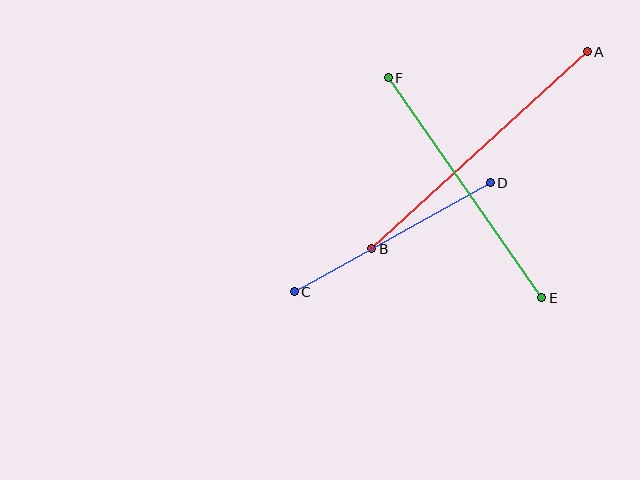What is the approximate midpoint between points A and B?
The midpoint is at approximately (480, 150) pixels.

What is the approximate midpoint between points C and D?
The midpoint is at approximately (392, 237) pixels.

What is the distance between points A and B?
The distance is approximately 292 pixels.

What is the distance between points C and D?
The distance is approximately 224 pixels.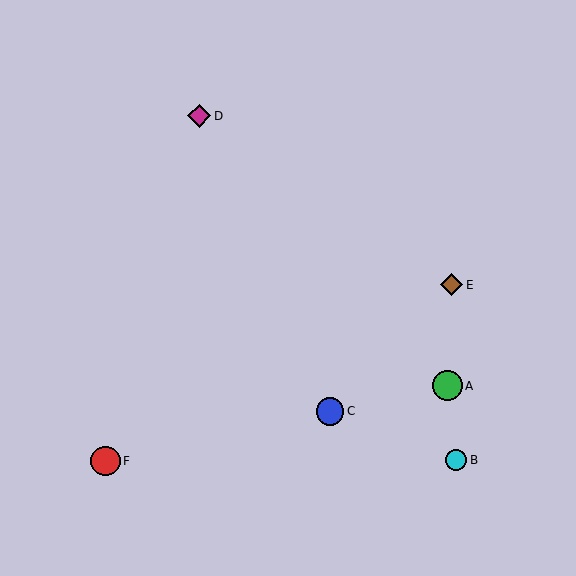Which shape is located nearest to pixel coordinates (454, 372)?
The green circle (labeled A) at (447, 386) is nearest to that location.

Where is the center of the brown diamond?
The center of the brown diamond is at (451, 285).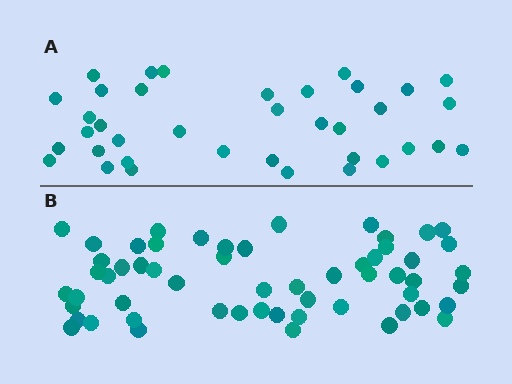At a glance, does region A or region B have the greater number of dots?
Region B (the bottom region) has more dots.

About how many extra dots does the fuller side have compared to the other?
Region B has approximately 20 more dots than region A.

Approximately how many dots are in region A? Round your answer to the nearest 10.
About 40 dots. (The exact count is 37, which rounds to 40.)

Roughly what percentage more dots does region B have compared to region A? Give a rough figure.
About 55% more.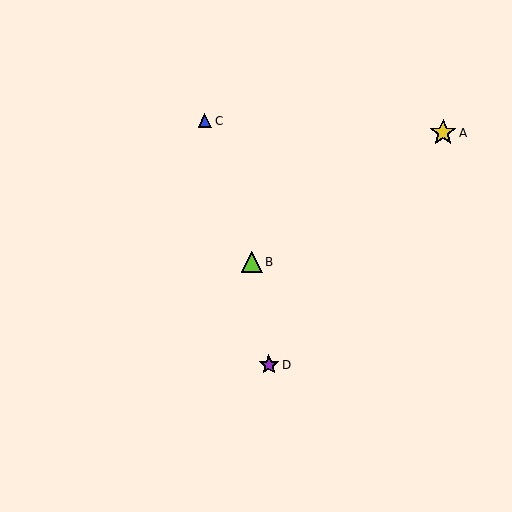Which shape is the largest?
The yellow star (labeled A) is the largest.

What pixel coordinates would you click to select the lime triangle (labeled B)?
Click at (252, 262) to select the lime triangle B.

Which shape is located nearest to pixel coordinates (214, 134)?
The blue triangle (labeled C) at (205, 121) is nearest to that location.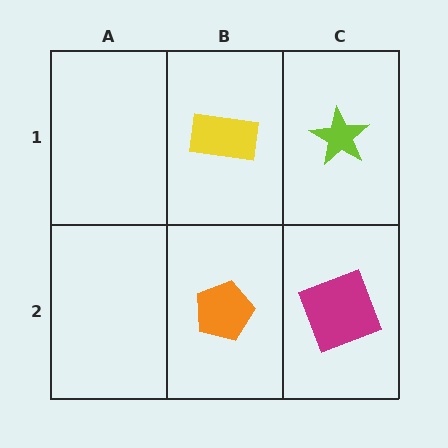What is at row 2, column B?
An orange pentagon.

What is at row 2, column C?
A magenta square.